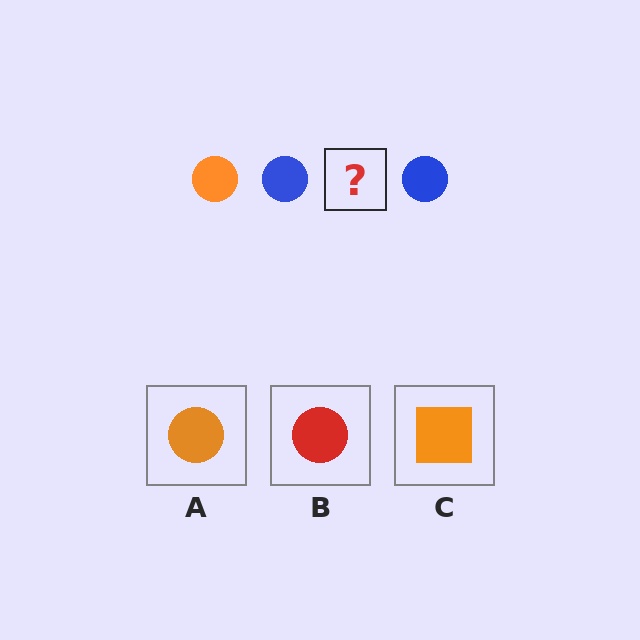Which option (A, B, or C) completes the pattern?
A.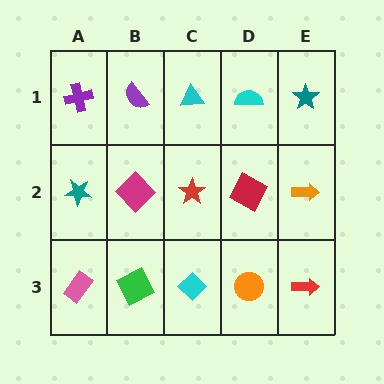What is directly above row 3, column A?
A teal star.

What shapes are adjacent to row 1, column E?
An orange arrow (row 2, column E), a cyan semicircle (row 1, column D).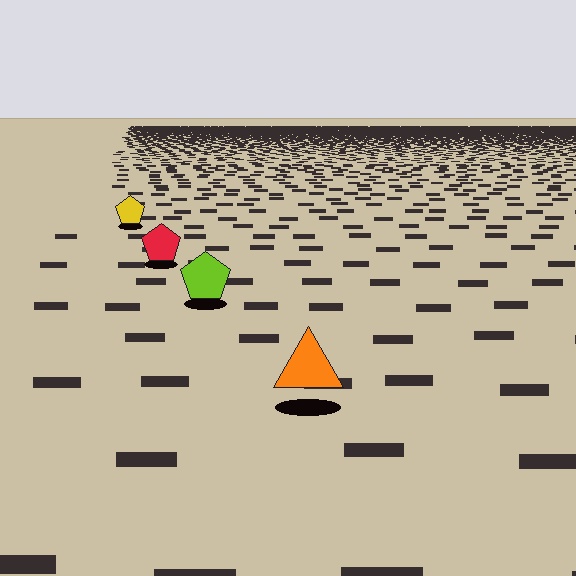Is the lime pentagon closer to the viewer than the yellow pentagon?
Yes. The lime pentagon is closer — you can tell from the texture gradient: the ground texture is coarser near it.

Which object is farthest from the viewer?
The yellow pentagon is farthest from the viewer. It appears smaller and the ground texture around it is denser.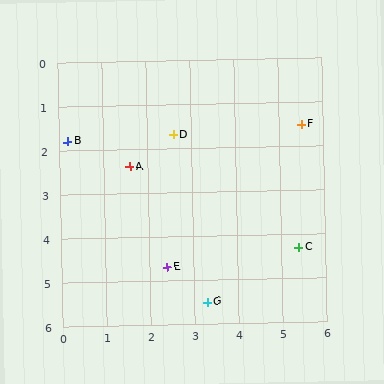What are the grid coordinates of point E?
Point E is at approximately (2.4, 4.7).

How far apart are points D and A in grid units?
Points D and A are about 1.2 grid units apart.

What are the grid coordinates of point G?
Point G is at approximately (3.3, 5.5).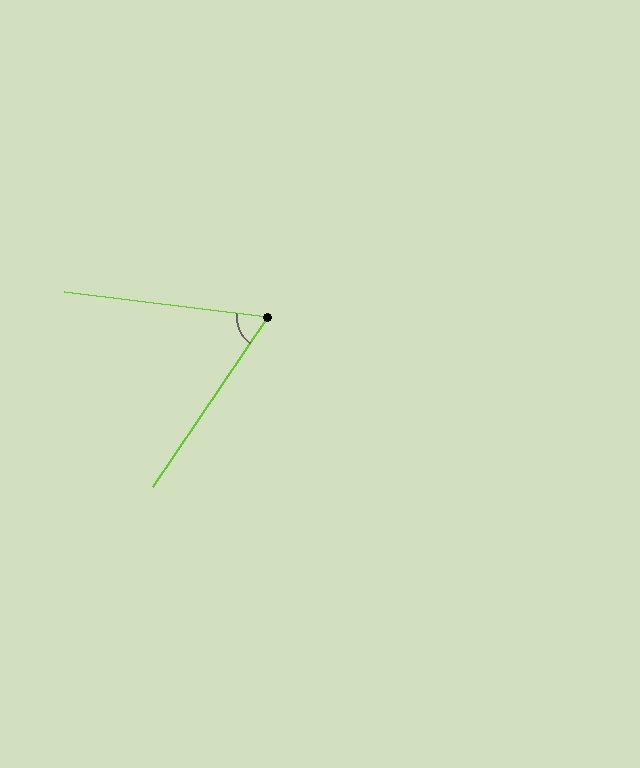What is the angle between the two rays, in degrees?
Approximately 63 degrees.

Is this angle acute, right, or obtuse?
It is acute.